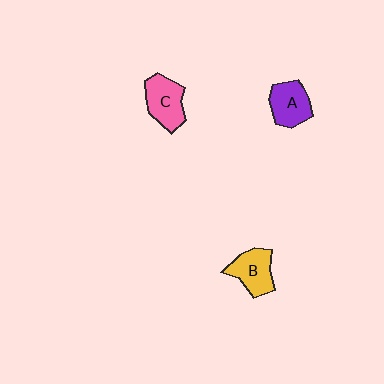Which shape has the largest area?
Shape C (pink).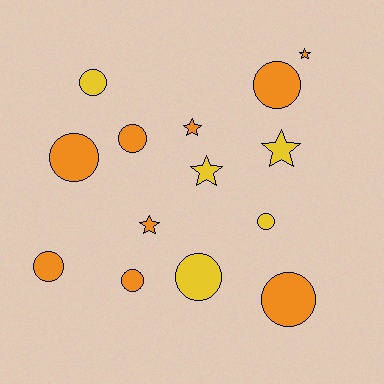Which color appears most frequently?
Orange, with 9 objects.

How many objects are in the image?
There are 14 objects.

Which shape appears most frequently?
Circle, with 9 objects.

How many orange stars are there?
There are 3 orange stars.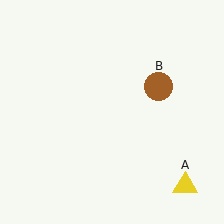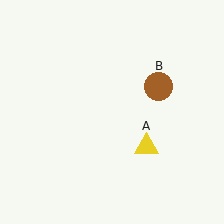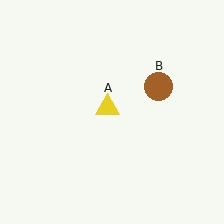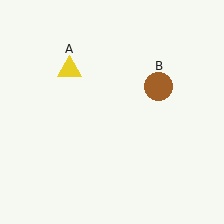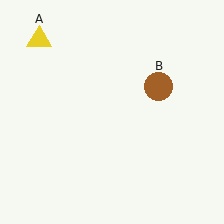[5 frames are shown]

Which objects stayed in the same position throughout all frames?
Brown circle (object B) remained stationary.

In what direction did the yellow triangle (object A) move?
The yellow triangle (object A) moved up and to the left.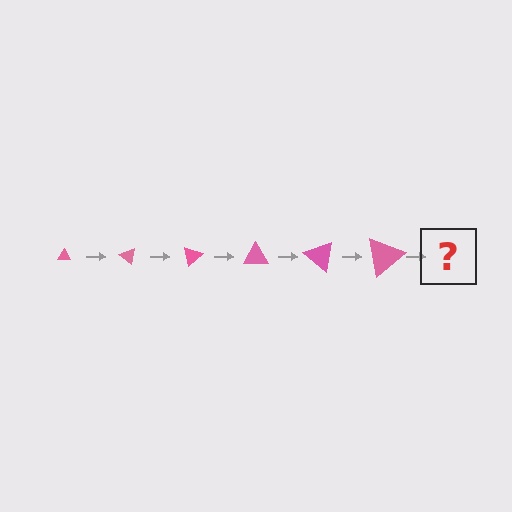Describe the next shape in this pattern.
It should be a triangle, larger than the previous one and rotated 240 degrees from the start.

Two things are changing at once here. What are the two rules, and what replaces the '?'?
The two rules are that the triangle grows larger each step and it rotates 40 degrees each step. The '?' should be a triangle, larger than the previous one and rotated 240 degrees from the start.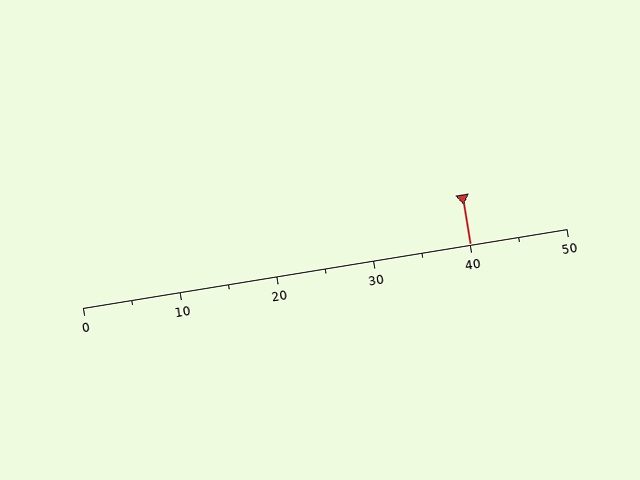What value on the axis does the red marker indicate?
The marker indicates approximately 40.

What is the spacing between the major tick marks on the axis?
The major ticks are spaced 10 apart.